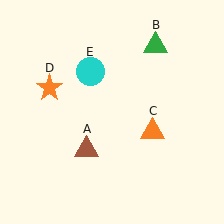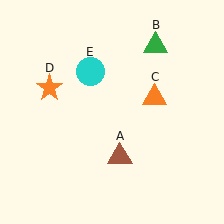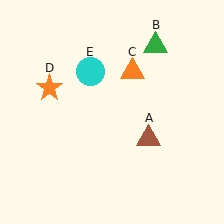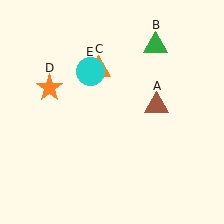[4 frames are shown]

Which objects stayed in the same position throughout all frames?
Green triangle (object B) and orange star (object D) and cyan circle (object E) remained stationary.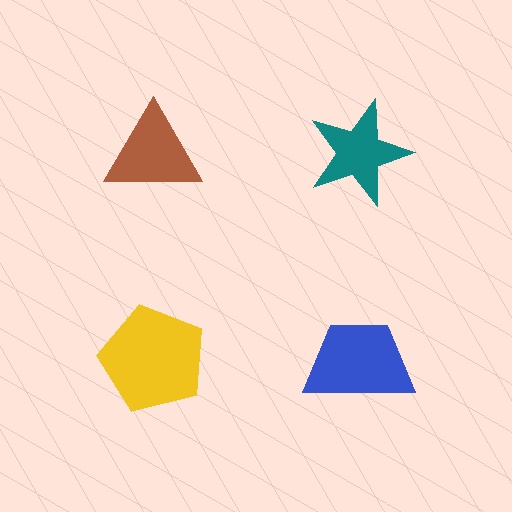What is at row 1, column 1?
A brown triangle.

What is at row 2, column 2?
A blue trapezoid.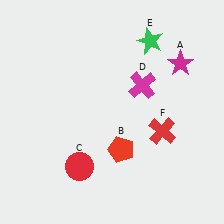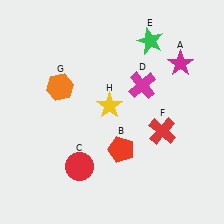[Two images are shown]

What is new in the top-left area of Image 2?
A yellow star (H) was added in the top-left area of Image 2.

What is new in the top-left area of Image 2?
An orange hexagon (G) was added in the top-left area of Image 2.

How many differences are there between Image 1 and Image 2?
There are 2 differences between the two images.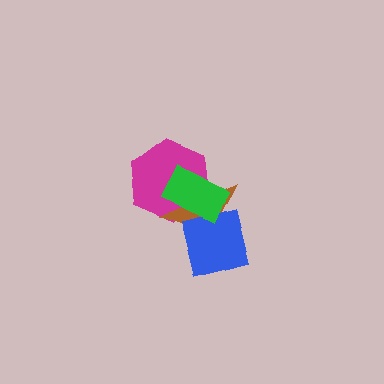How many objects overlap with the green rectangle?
2 objects overlap with the green rectangle.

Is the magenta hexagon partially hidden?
Yes, it is partially covered by another shape.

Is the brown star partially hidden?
Yes, it is partially covered by another shape.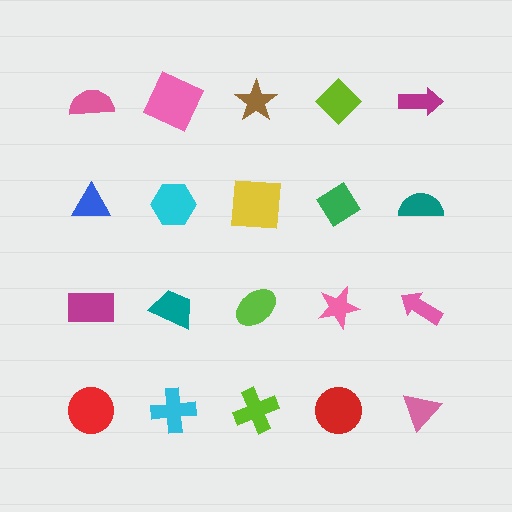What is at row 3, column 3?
A lime ellipse.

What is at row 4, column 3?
A lime cross.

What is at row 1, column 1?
A pink semicircle.